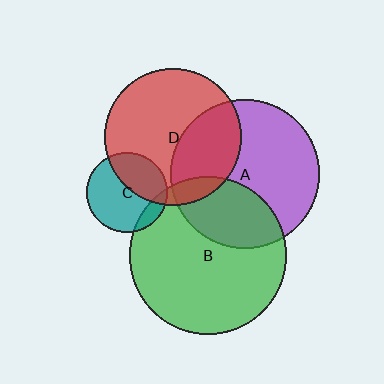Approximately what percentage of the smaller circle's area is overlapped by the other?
Approximately 35%.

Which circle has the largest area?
Circle B (green).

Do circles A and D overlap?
Yes.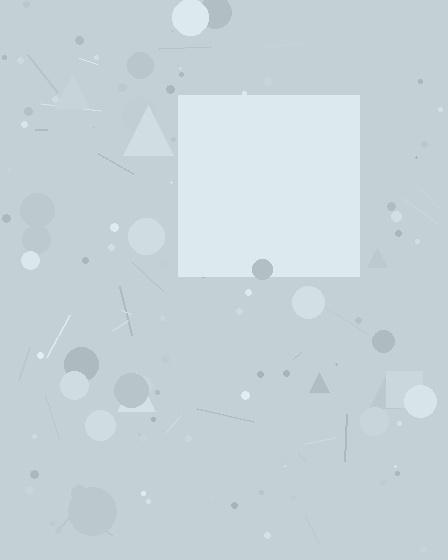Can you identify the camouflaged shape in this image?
The camouflaged shape is a square.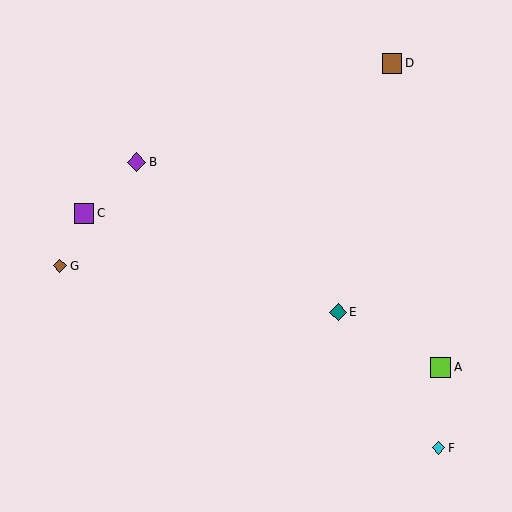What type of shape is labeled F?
Shape F is a cyan diamond.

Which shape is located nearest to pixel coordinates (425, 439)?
The cyan diamond (labeled F) at (439, 448) is nearest to that location.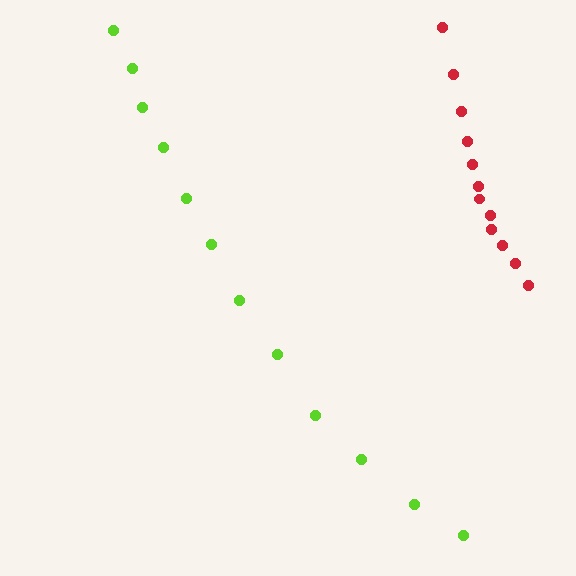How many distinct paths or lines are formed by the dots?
There are 2 distinct paths.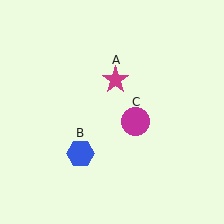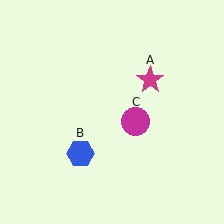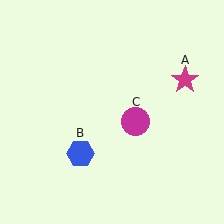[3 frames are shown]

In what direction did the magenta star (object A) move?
The magenta star (object A) moved right.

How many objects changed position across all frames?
1 object changed position: magenta star (object A).